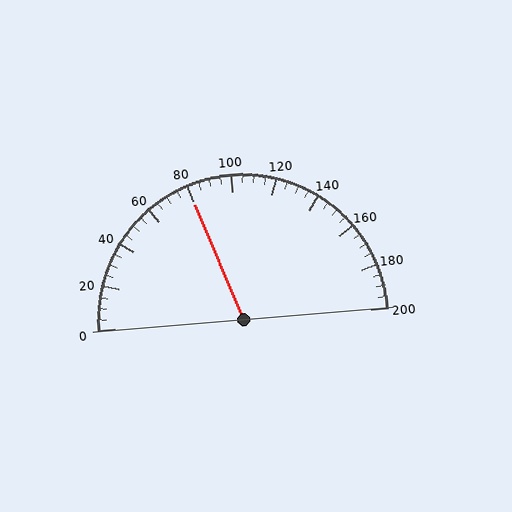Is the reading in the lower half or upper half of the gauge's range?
The reading is in the lower half of the range (0 to 200).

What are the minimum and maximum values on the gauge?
The gauge ranges from 0 to 200.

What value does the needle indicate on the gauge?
The needle indicates approximately 80.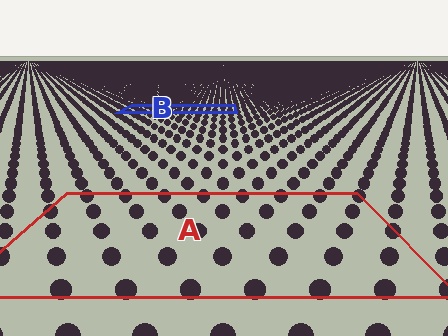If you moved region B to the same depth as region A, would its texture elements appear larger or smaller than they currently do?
They would appear larger. At a closer depth, the same texture elements are projected at a bigger on-screen size.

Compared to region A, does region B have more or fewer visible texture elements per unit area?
Region B has more texture elements per unit area — they are packed more densely because it is farther away.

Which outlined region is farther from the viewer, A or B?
Region B is farther from the viewer — the texture elements inside it appear smaller and more densely packed.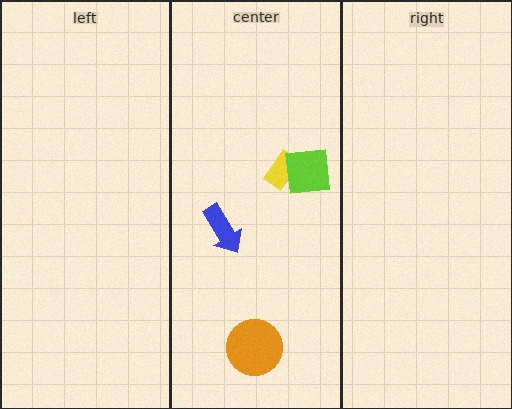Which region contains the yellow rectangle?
The center region.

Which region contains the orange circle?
The center region.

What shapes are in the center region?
The orange circle, the yellow rectangle, the lime square, the blue arrow.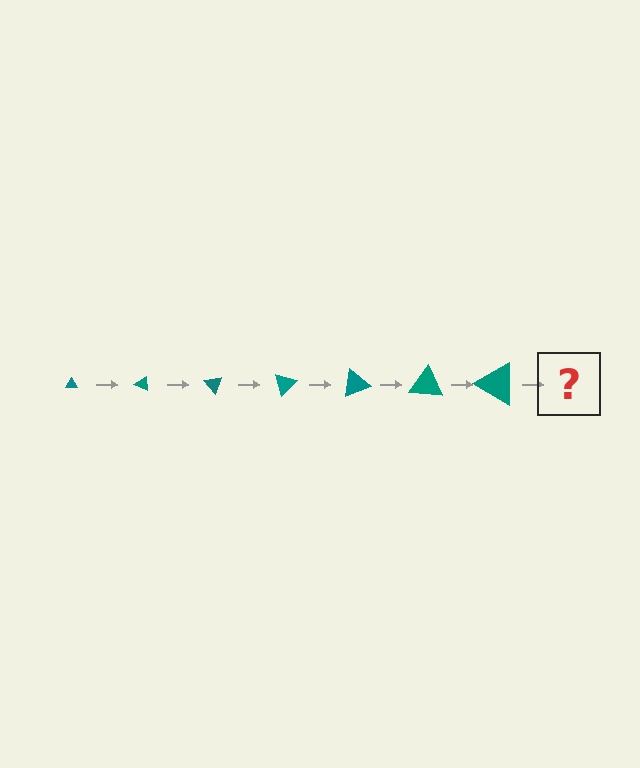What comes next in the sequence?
The next element should be a triangle, larger than the previous one and rotated 175 degrees from the start.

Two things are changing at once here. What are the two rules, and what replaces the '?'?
The two rules are that the triangle grows larger each step and it rotates 25 degrees each step. The '?' should be a triangle, larger than the previous one and rotated 175 degrees from the start.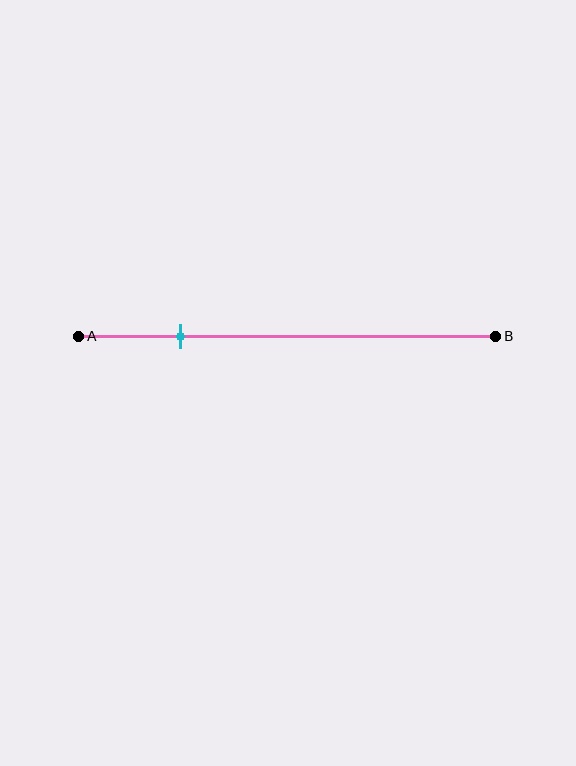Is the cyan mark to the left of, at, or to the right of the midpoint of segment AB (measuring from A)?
The cyan mark is to the left of the midpoint of segment AB.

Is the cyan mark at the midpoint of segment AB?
No, the mark is at about 25% from A, not at the 50% midpoint.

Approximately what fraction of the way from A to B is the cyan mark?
The cyan mark is approximately 25% of the way from A to B.